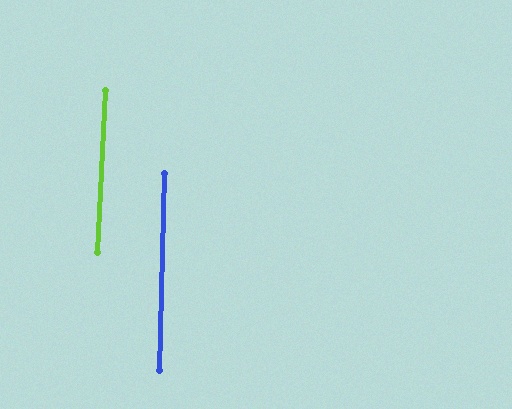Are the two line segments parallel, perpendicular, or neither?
Parallel — their directions differ by only 0.9°.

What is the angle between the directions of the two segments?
Approximately 1 degree.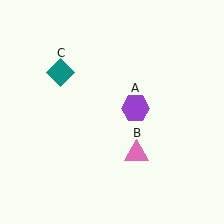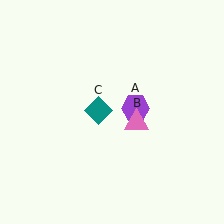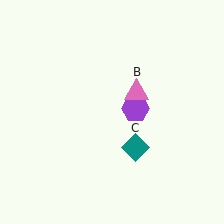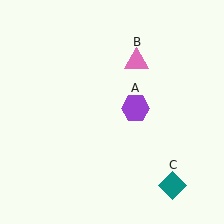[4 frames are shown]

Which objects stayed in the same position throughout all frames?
Purple hexagon (object A) remained stationary.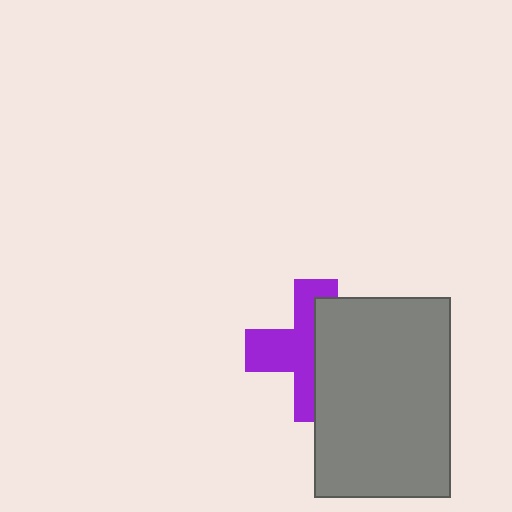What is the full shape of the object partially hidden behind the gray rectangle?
The partially hidden object is a purple cross.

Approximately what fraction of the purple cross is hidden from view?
Roughly 49% of the purple cross is hidden behind the gray rectangle.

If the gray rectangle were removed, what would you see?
You would see the complete purple cross.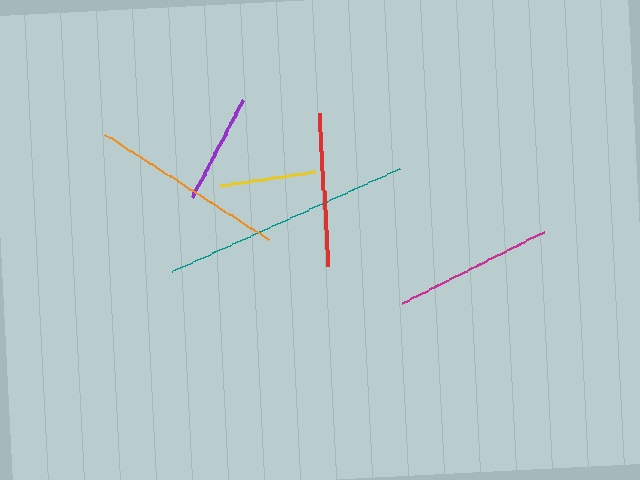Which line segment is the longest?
The teal line is the longest at approximately 249 pixels.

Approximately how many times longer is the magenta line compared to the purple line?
The magenta line is approximately 1.4 times the length of the purple line.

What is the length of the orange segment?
The orange segment is approximately 194 pixels long.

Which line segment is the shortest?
The yellow line is the shortest at approximately 95 pixels.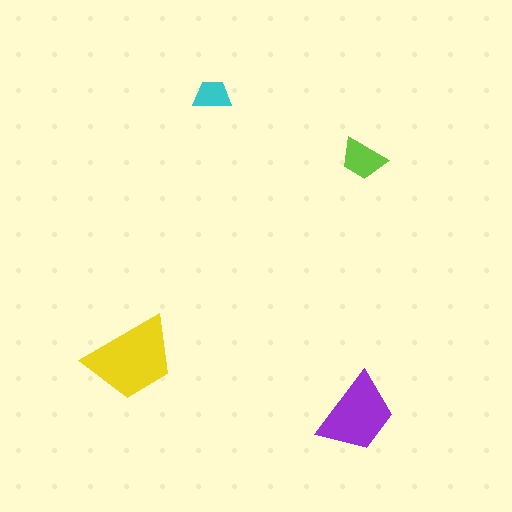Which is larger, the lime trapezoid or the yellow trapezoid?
The yellow one.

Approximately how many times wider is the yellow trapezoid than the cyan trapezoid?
About 2.5 times wider.